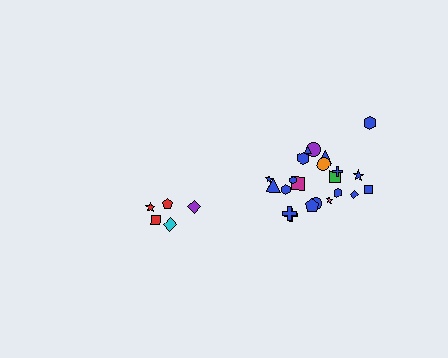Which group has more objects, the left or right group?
The right group.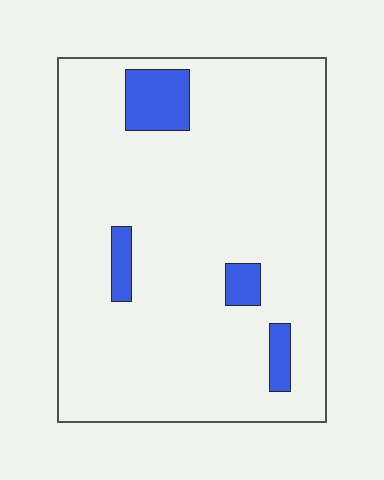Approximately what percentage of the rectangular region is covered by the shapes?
Approximately 10%.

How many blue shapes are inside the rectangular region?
4.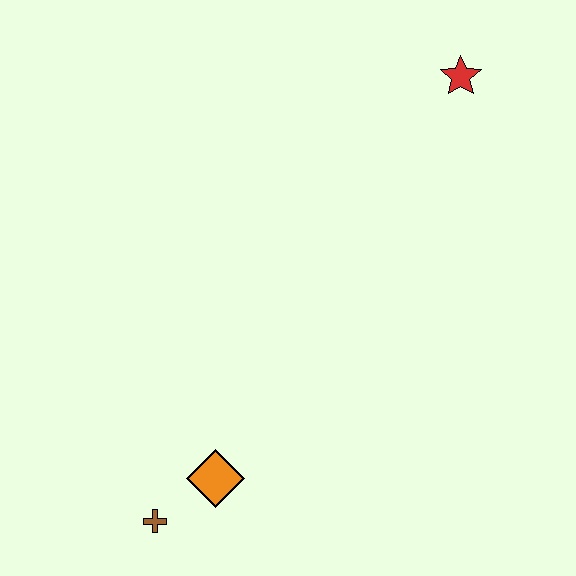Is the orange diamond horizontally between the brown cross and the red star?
Yes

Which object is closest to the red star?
The orange diamond is closest to the red star.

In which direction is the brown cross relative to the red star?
The brown cross is below the red star.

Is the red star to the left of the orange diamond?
No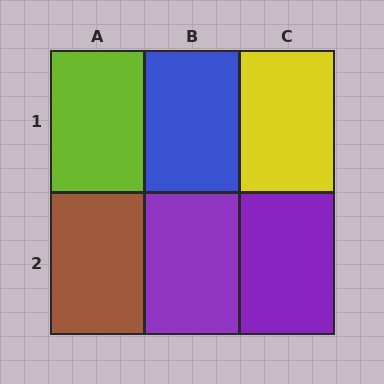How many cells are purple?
2 cells are purple.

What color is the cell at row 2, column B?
Purple.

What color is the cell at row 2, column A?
Brown.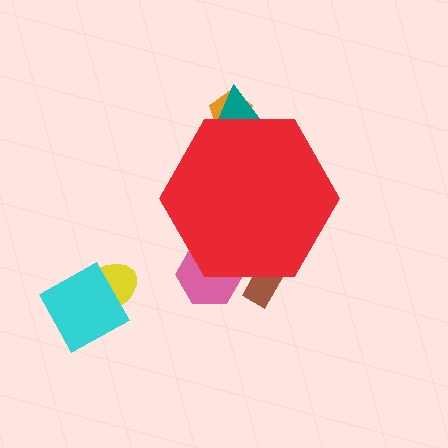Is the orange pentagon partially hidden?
Yes, the orange pentagon is partially hidden behind the red hexagon.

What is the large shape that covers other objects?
A red hexagon.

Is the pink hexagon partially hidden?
Yes, the pink hexagon is partially hidden behind the red hexagon.